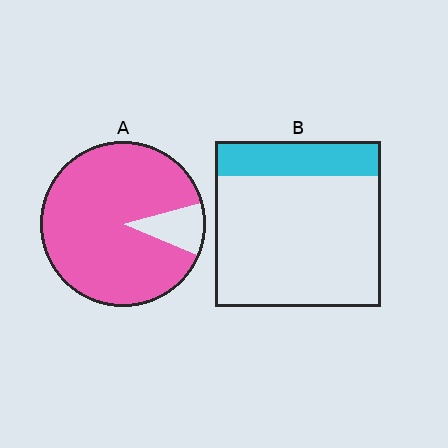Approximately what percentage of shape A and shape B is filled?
A is approximately 90% and B is approximately 20%.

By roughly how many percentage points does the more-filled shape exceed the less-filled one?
By roughly 70 percentage points (A over B).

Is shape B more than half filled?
No.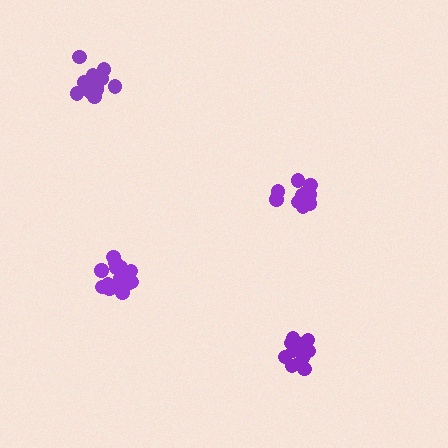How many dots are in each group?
Group 1: 13 dots, Group 2: 19 dots, Group 3: 17 dots, Group 4: 13 dots (62 total).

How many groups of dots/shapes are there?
There are 4 groups.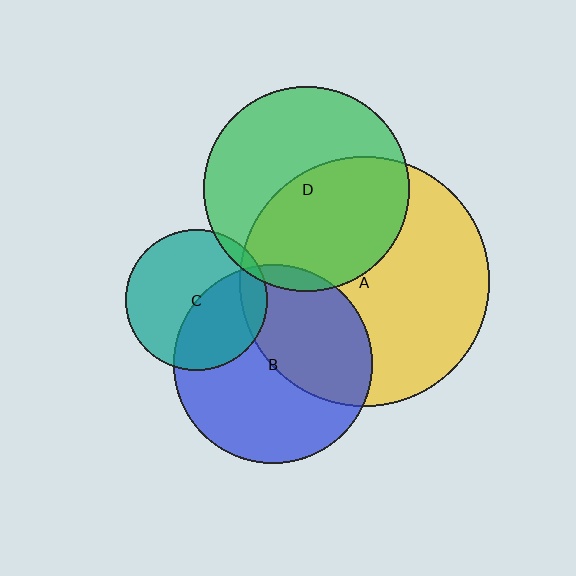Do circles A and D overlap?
Yes.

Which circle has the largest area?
Circle A (yellow).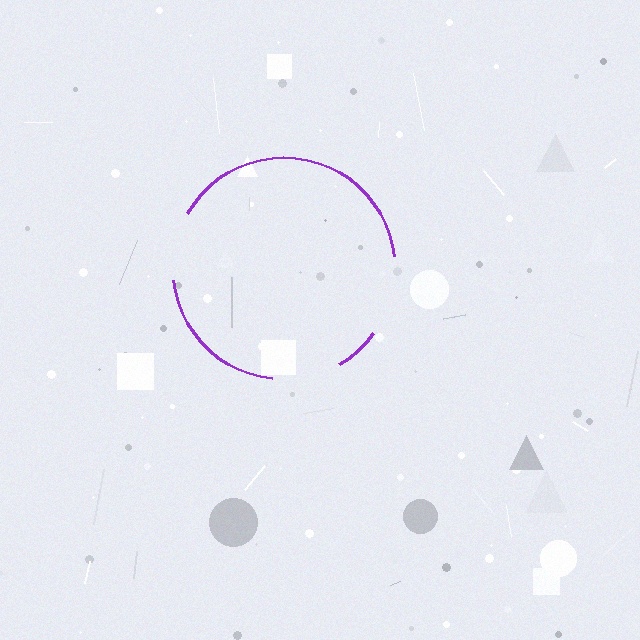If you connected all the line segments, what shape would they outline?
They would outline a circle.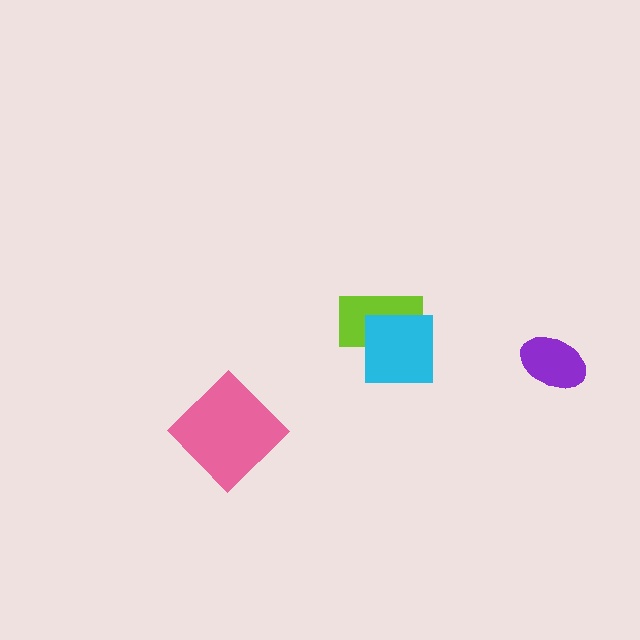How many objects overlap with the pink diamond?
0 objects overlap with the pink diamond.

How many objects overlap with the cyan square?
1 object overlaps with the cyan square.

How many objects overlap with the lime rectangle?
1 object overlaps with the lime rectangle.